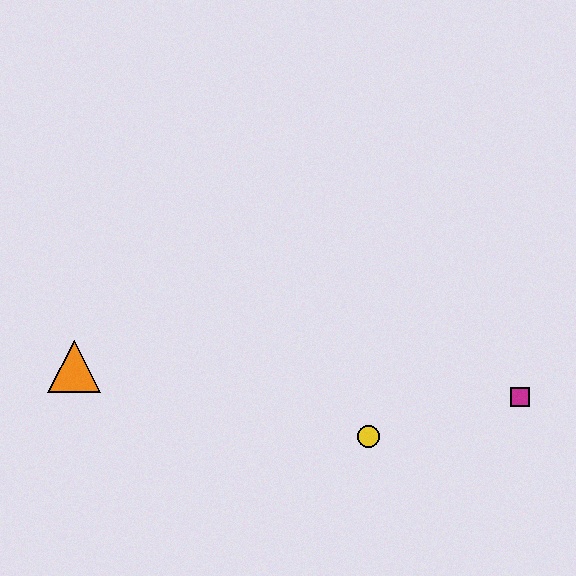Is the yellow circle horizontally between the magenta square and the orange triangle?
Yes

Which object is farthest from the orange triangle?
The magenta square is farthest from the orange triangle.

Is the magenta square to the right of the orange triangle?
Yes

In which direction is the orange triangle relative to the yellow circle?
The orange triangle is to the left of the yellow circle.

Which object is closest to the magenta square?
The yellow circle is closest to the magenta square.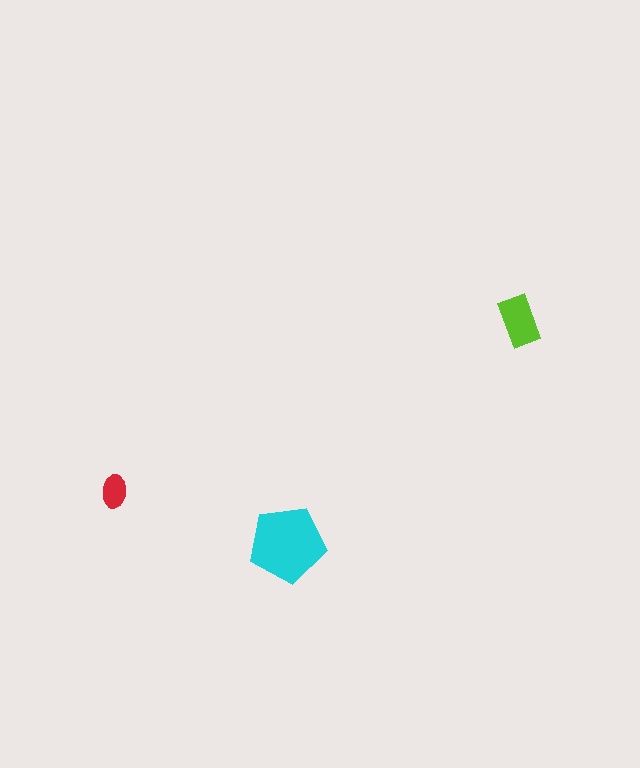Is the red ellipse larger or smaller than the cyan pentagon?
Smaller.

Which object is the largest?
The cyan pentagon.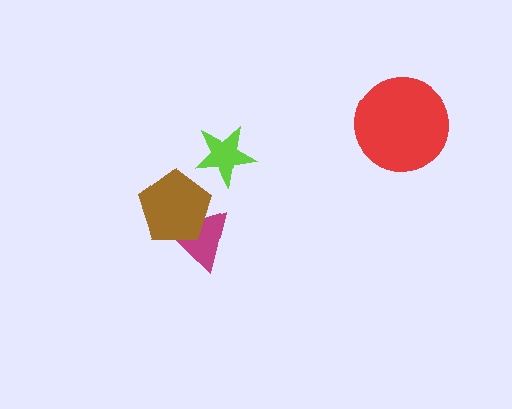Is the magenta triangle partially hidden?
Yes, it is partially covered by another shape.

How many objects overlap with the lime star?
0 objects overlap with the lime star.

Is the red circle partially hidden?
No, no other shape covers it.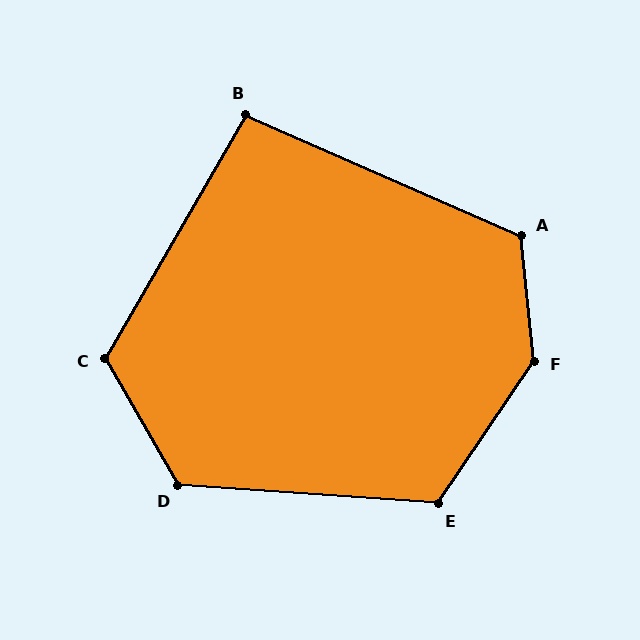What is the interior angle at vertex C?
Approximately 120 degrees (obtuse).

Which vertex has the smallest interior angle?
B, at approximately 96 degrees.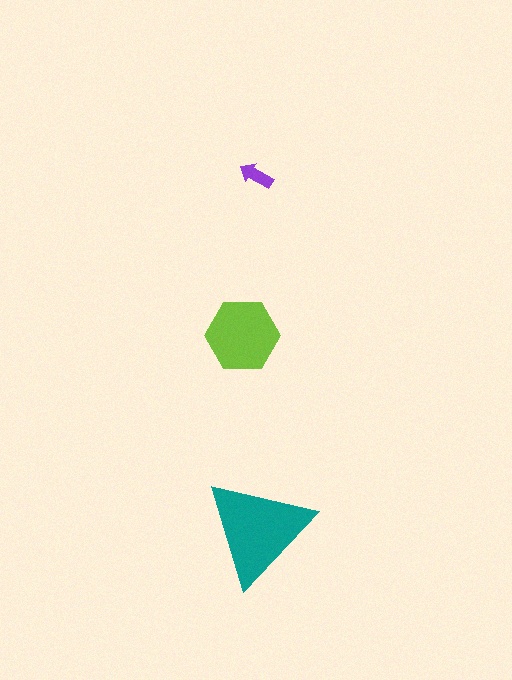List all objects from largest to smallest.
The teal triangle, the lime hexagon, the purple arrow.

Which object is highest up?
The purple arrow is topmost.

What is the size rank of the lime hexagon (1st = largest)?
2nd.